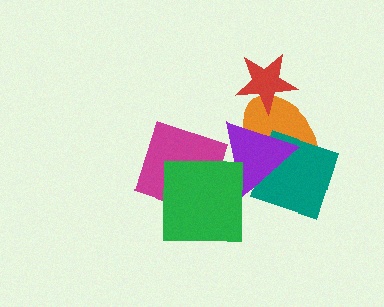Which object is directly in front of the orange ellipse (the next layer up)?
The teal diamond is directly in front of the orange ellipse.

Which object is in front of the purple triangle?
The green square is in front of the purple triangle.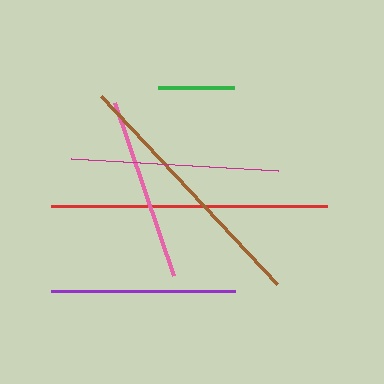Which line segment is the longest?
The red line is the longest at approximately 276 pixels.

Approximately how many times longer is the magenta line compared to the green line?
The magenta line is approximately 2.7 times the length of the green line.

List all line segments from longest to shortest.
From longest to shortest: red, brown, magenta, purple, pink, green.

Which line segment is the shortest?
The green line is the shortest at approximately 77 pixels.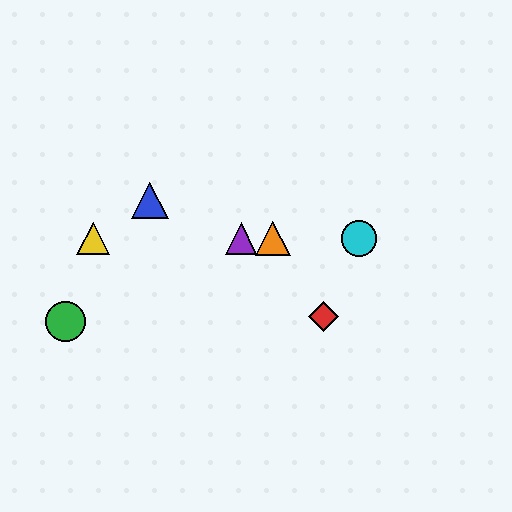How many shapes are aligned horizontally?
4 shapes (the yellow triangle, the purple triangle, the orange triangle, the cyan circle) are aligned horizontally.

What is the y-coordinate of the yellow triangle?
The yellow triangle is at y≈239.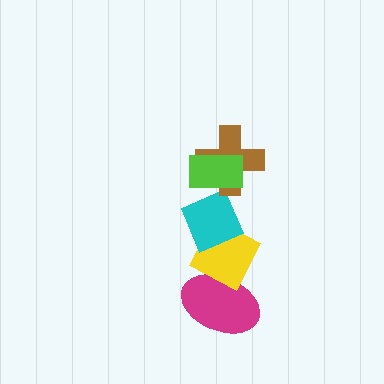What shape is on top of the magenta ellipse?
The yellow diamond is on top of the magenta ellipse.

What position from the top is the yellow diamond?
The yellow diamond is 4th from the top.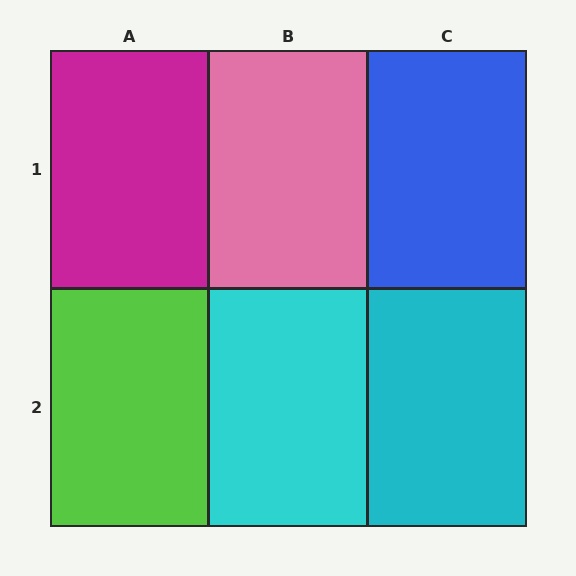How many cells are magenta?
1 cell is magenta.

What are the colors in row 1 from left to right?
Magenta, pink, blue.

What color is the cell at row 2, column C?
Cyan.